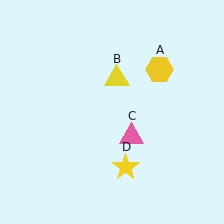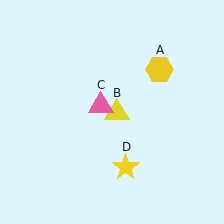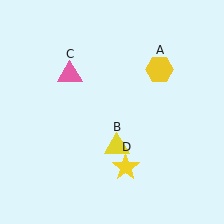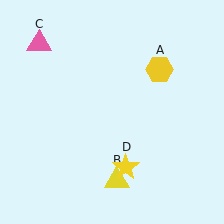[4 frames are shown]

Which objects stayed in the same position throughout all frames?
Yellow hexagon (object A) and yellow star (object D) remained stationary.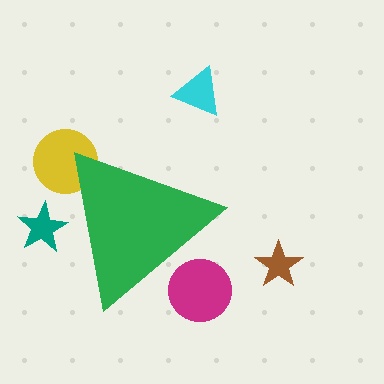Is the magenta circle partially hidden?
Yes, the magenta circle is partially hidden behind the green triangle.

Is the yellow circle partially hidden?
Yes, the yellow circle is partially hidden behind the green triangle.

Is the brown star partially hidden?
No, the brown star is fully visible.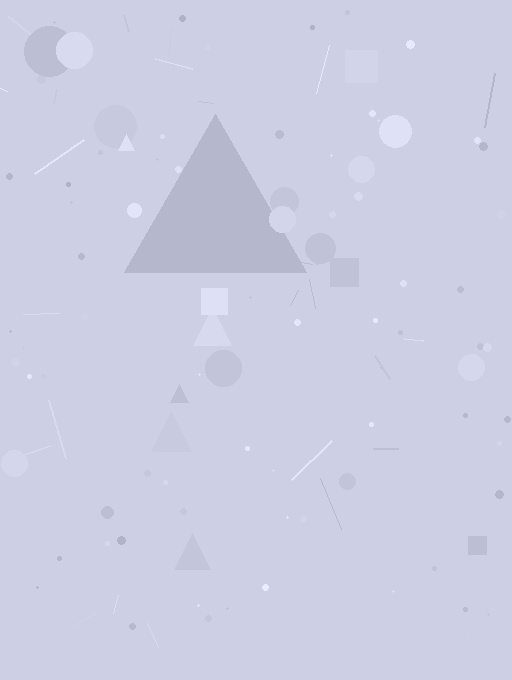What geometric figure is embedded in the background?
A triangle is embedded in the background.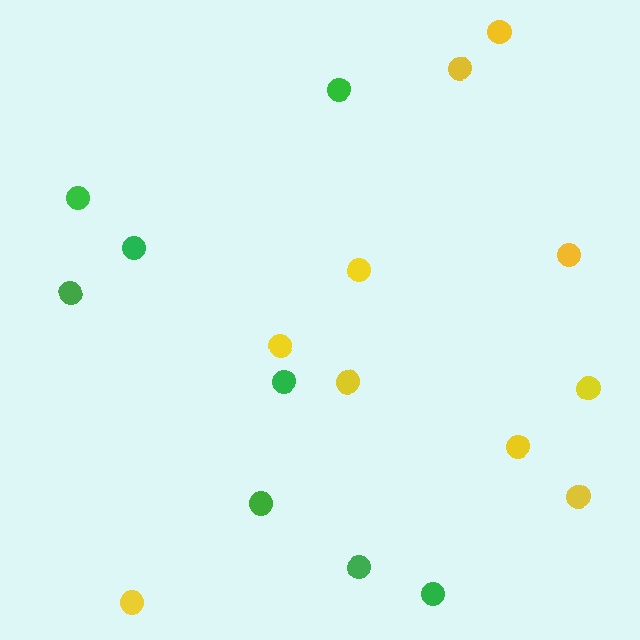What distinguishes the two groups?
There are 2 groups: one group of green circles (8) and one group of yellow circles (10).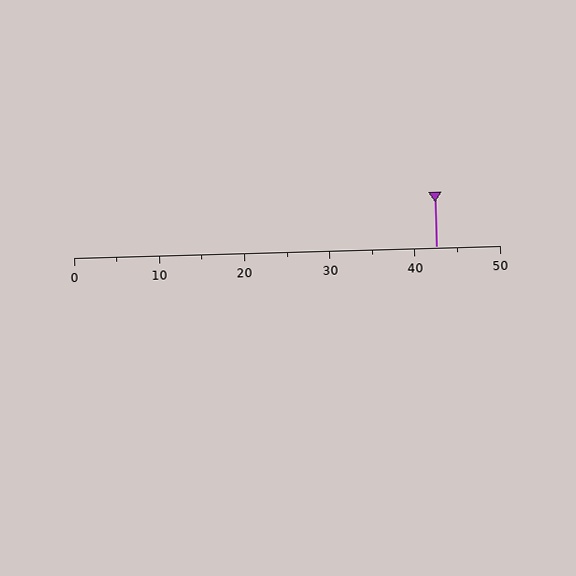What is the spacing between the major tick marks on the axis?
The major ticks are spaced 10 apart.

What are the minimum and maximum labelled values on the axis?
The axis runs from 0 to 50.